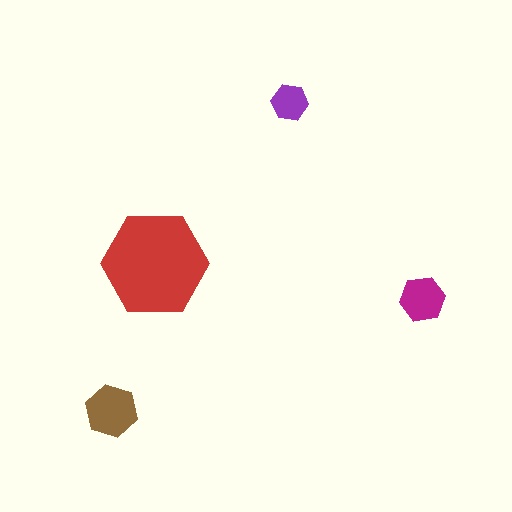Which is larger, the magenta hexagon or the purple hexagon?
The magenta one.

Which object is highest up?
The purple hexagon is topmost.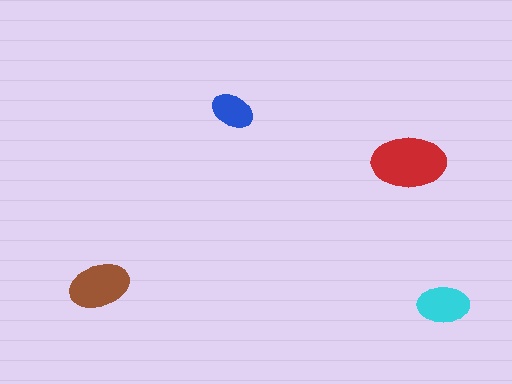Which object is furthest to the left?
The brown ellipse is leftmost.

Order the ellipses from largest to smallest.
the red one, the brown one, the cyan one, the blue one.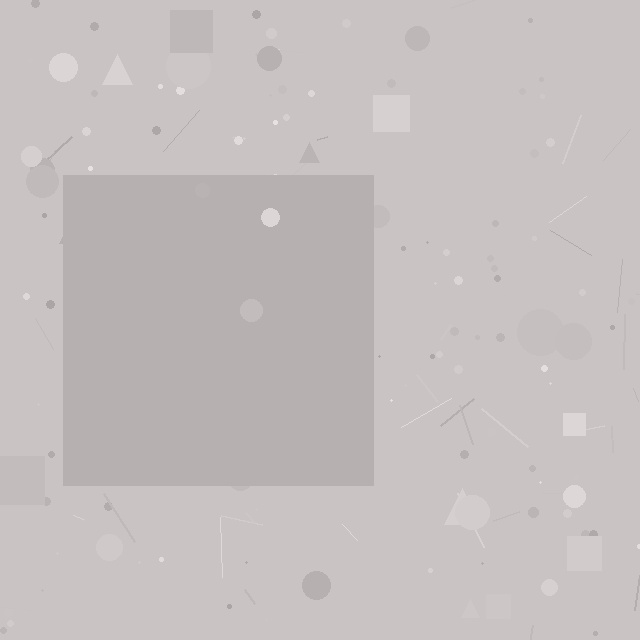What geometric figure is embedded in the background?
A square is embedded in the background.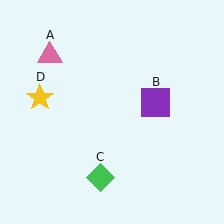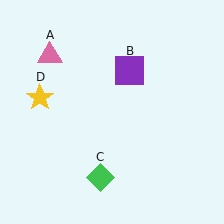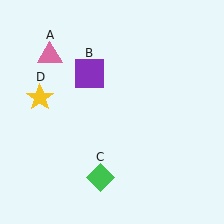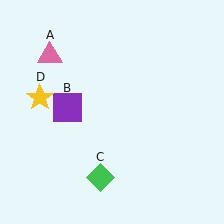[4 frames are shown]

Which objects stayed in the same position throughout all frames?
Pink triangle (object A) and green diamond (object C) and yellow star (object D) remained stationary.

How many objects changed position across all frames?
1 object changed position: purple square (object B).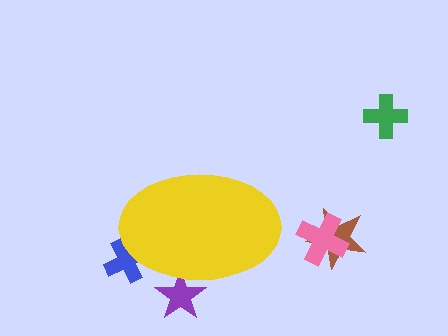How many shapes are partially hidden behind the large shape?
2 shapes are partially hidden.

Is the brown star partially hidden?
No, the brown star is fully visible.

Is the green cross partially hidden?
No, the green cross is fully visible.